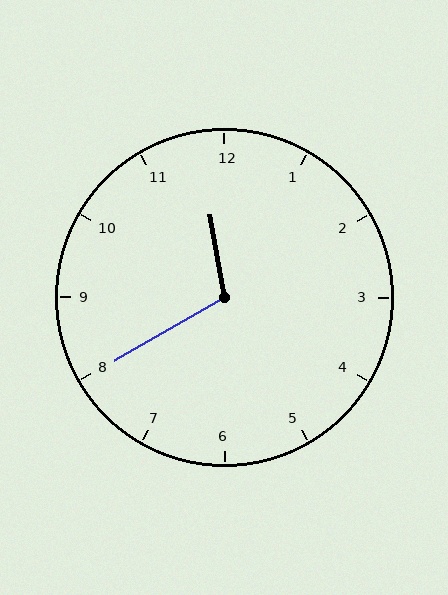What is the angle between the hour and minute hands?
Approximately 110 degrees.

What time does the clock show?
11:40.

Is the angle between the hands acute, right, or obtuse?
It is obtuse.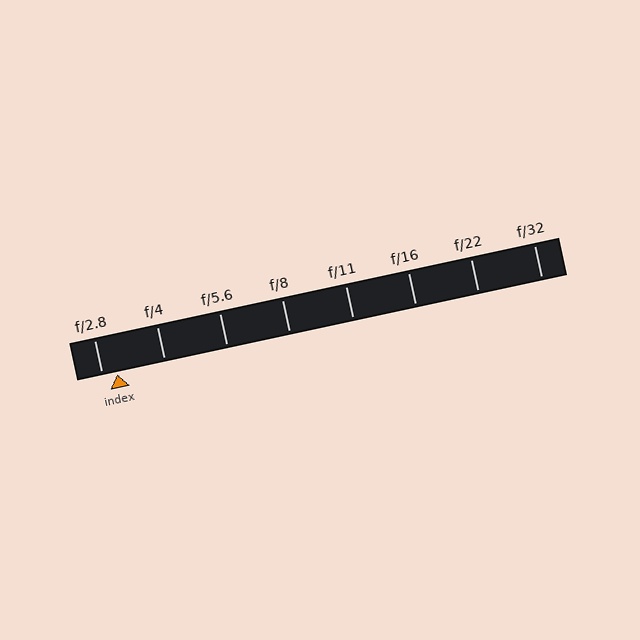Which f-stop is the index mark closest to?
The index mark is closest to f/2.8.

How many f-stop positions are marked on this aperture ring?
There are 8 f-stop positions marked.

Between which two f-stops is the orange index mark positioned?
The index mark is between f/2.8 and f/4.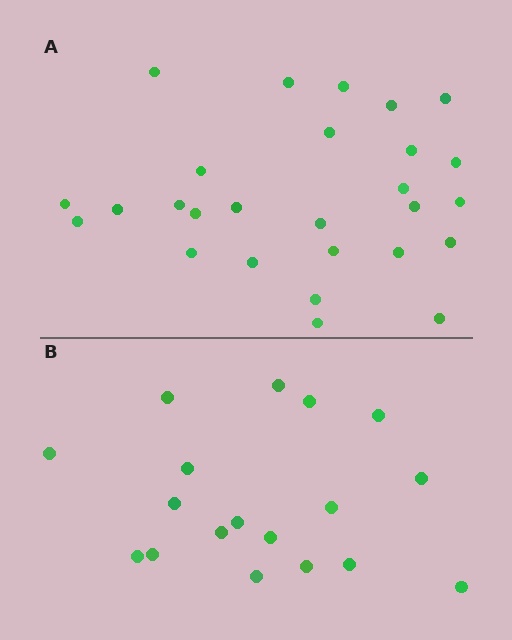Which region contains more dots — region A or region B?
Region A (the top region) has more dots.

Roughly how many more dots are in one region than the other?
Region A has roughly 8 or so more dots than region B.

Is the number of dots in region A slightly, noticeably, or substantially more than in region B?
Region A has substantially more. The ratio is roughly 1.5 to 1.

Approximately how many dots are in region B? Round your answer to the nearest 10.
About 20 dots. (The exact count is 18, which rounds to 20.)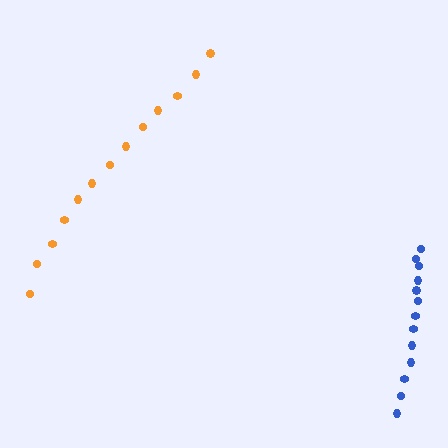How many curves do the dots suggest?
There are 2 distinct paths.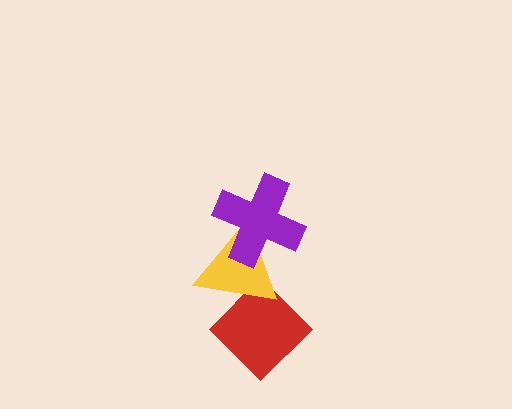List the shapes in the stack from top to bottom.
From top to bottom: the purple cross, the yellow triangle, the red diamond.